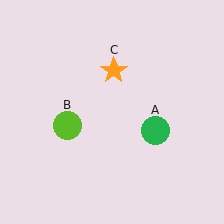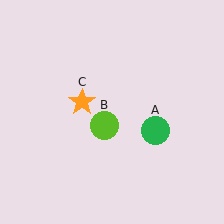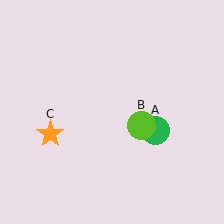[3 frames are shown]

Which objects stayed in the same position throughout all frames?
Green circle (object A) remained stationary.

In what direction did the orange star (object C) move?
The orange star (object C) moved down and to the left.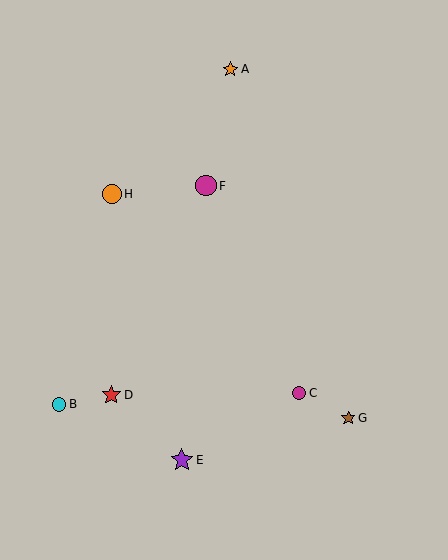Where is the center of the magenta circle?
The center of the magenta circle is at (299, 393).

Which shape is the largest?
The purple star (labeled E) is the largest.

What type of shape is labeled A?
Shape A is an orange star.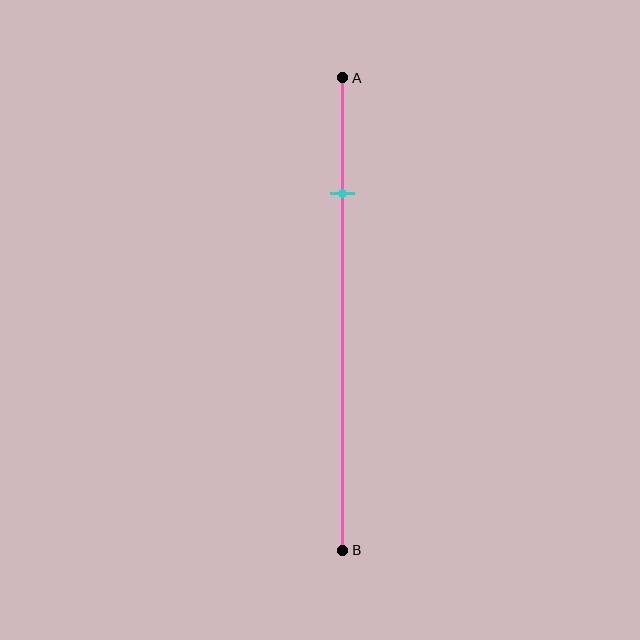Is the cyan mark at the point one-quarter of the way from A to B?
Yes, the mark is approximately at the one-quarter point.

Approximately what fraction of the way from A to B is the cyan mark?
The cyan mark is approximately 25% of the way from A to B.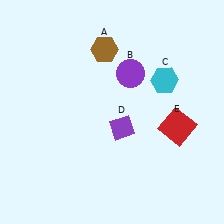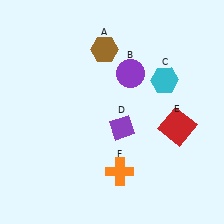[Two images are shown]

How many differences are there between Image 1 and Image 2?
There is 1 difference between the two images.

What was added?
An orange cross (F) was added in Image 2.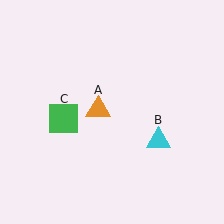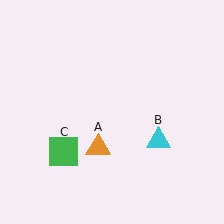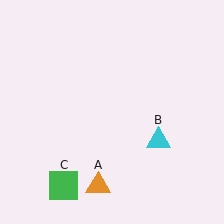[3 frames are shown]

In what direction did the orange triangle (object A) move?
The orange triangle (object A) moved down.